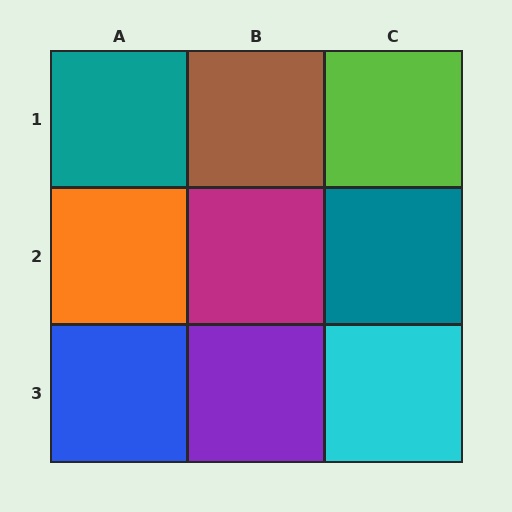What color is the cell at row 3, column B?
Purple.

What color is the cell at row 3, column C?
Cyan.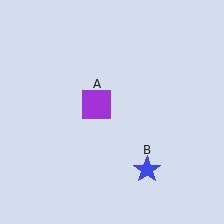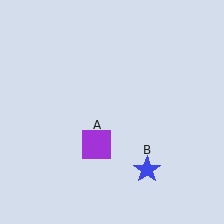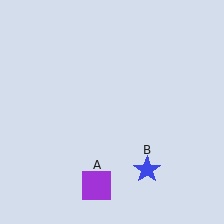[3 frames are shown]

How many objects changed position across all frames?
1 object changed position: purple square (object A).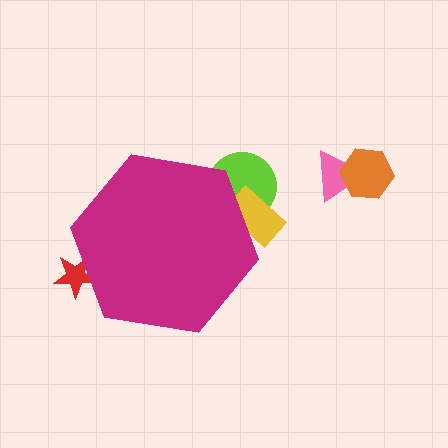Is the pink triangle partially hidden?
No, the pink triangle is fully visible.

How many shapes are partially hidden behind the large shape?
3 shapes are partially hidden.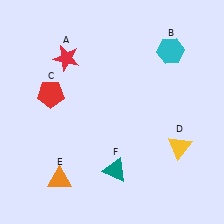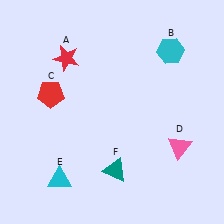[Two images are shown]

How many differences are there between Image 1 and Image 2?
There are 2 differences between the two images.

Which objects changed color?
D changed from yellow to pink. E changed from orange to cyan.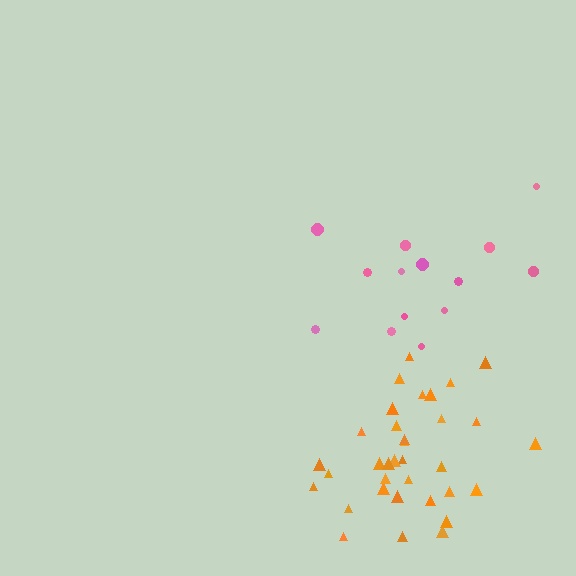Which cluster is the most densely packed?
Orange.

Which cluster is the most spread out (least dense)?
Pink.